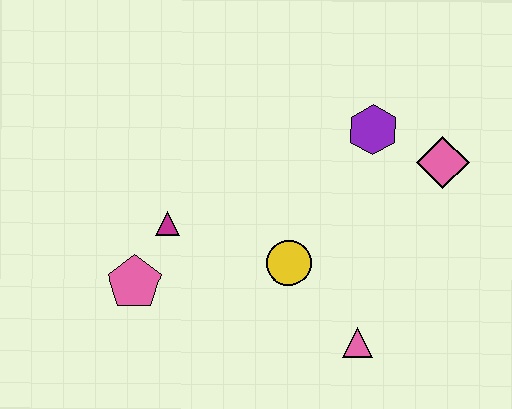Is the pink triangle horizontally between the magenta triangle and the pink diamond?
Yes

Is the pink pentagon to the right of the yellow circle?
No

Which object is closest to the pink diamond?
The purple hexagon is closest to the pink diamond.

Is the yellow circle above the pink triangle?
Yes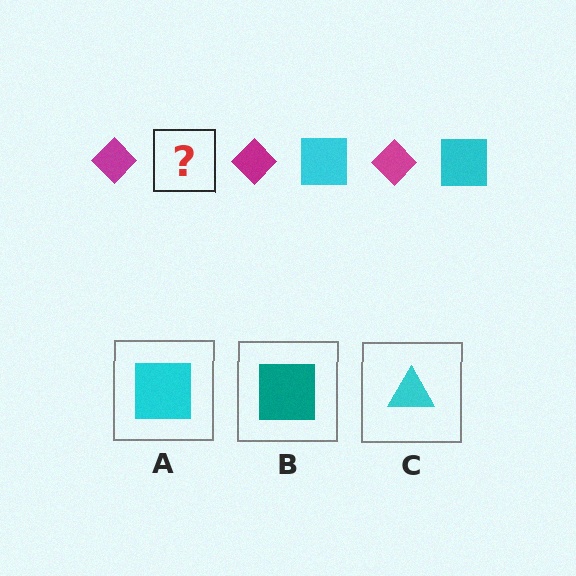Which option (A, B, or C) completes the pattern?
A.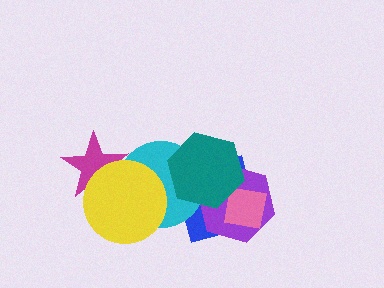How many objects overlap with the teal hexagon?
4 objects overlap with the teal hexagon.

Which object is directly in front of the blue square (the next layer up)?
The purple hexagon is directly in front of the blue square.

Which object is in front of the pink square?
The teal hexagon is in front of the pink square.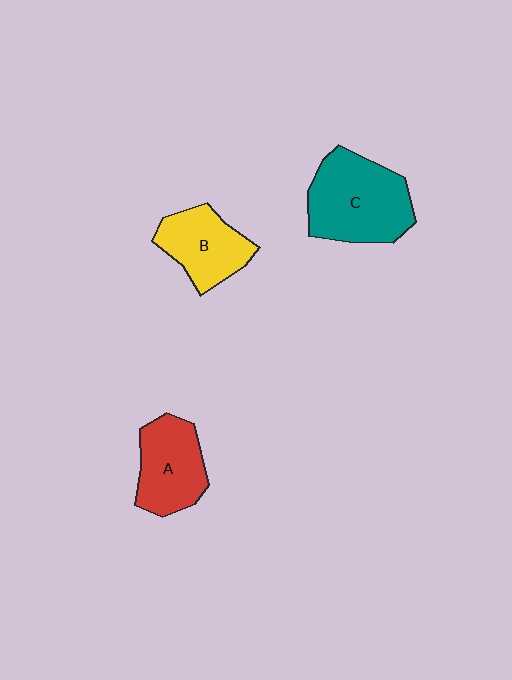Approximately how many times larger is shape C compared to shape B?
Approximately 1.5 times.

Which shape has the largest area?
Shape C (teal).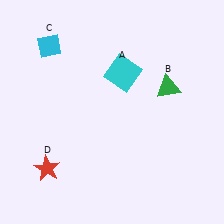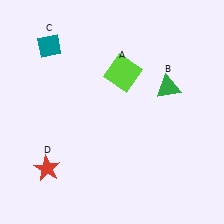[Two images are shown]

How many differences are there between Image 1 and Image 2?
There are 2 differences between the two images.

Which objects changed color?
A changed from cyan to lime. C changed from cyan to teal.